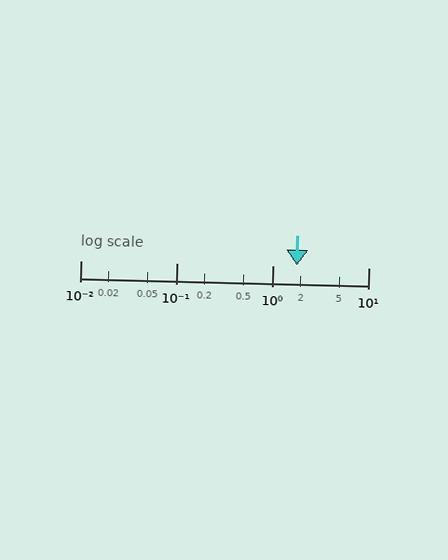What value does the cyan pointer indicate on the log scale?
The pointer indicates approximately 1.8.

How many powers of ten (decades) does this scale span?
The scale spans 3 decades, from 0.01 to 10.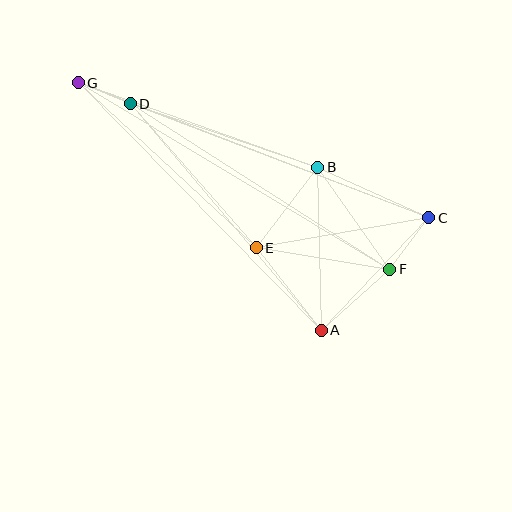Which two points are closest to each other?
Points D and G are closest to each other.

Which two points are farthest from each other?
Points C and G are farthest from each other.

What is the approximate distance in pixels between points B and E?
The distance between B and E is approximately 101 pixels.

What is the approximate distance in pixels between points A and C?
The distance between A and C is approximately 156 pixels.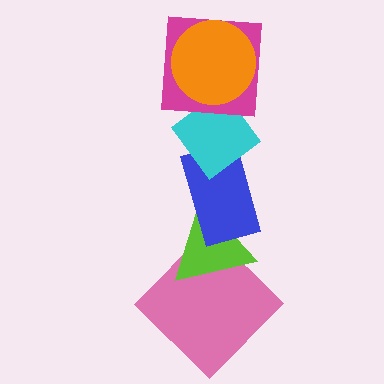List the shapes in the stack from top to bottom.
From top to bottom: the orange circle, the magenta square, the cyan diamond, the blue rectangle, the lime triangle, the pink diamond.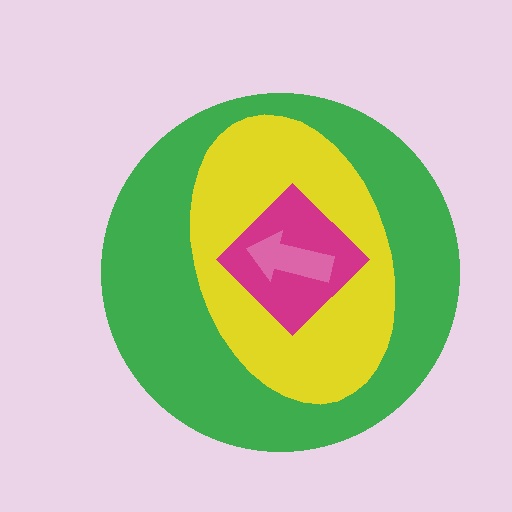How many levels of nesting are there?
4.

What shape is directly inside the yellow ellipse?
The magenta diamond.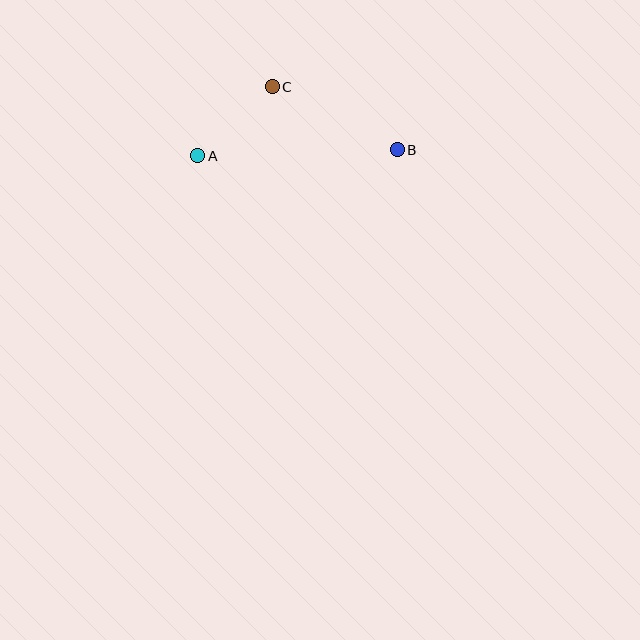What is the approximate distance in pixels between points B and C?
The distance between B and C is approximately 140 pixels.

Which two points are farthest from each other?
Points A and B are farthest from each other.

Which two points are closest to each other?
Points A and C are closest to each other.